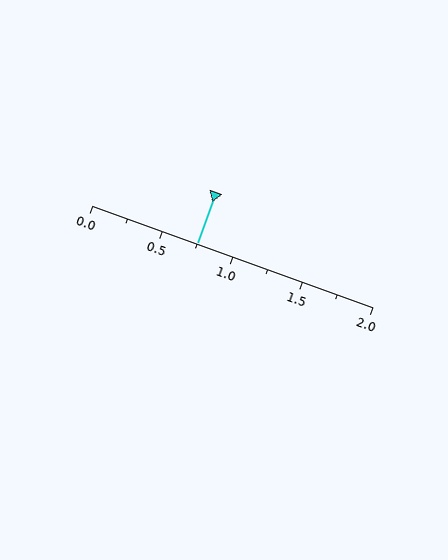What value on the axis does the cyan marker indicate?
The marker indicates approximately 0.75.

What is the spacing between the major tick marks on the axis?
The major ticks are spaced 0.5 apart.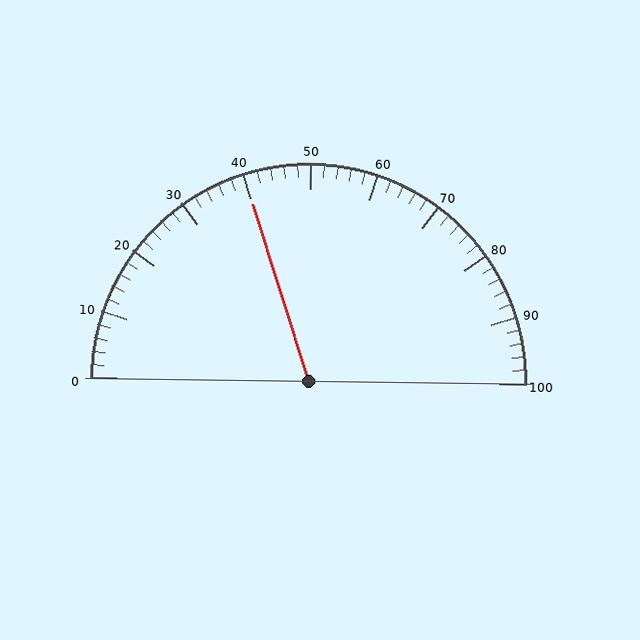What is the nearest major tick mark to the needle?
The nearest major tick mark is 40.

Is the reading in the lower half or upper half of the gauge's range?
The reading is in the lower half of the range (0 to 100).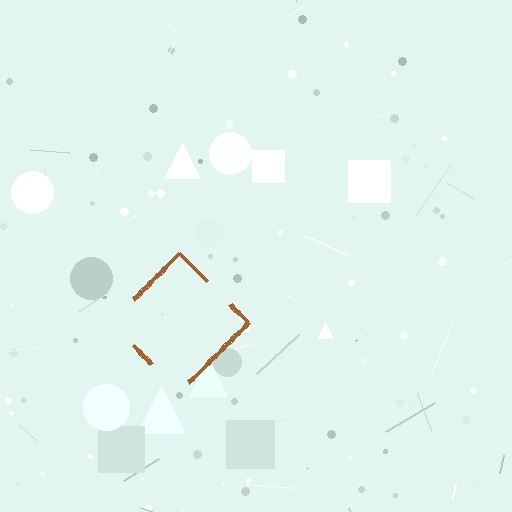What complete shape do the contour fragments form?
The contour fragments form a diamond.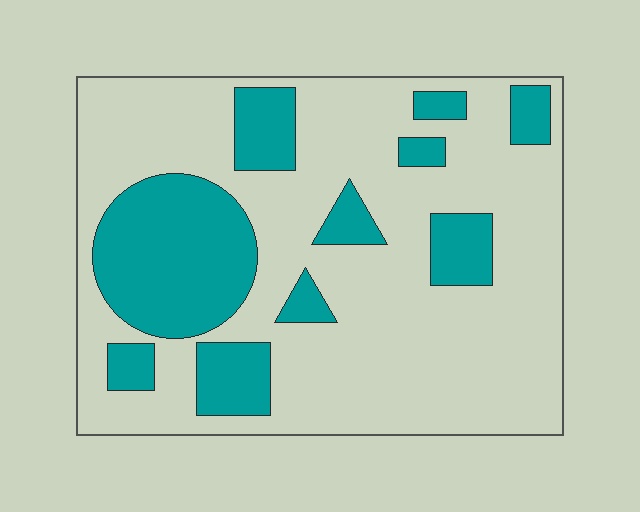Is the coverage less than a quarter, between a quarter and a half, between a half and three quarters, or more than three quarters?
Between a quarter and a half.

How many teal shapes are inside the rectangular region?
10.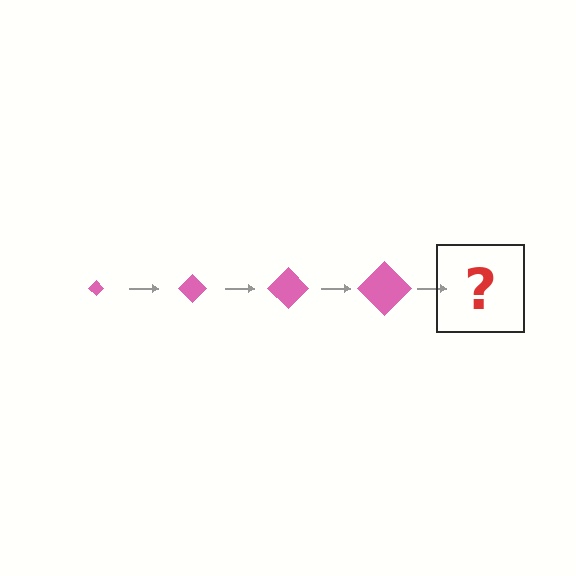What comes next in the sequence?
The next element should be a pink diamond, larger than the previous one.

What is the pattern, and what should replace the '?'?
The pattern is that the diamond gets progressively larger each step. The '?' should be a pink diamond, larger than the previous one.